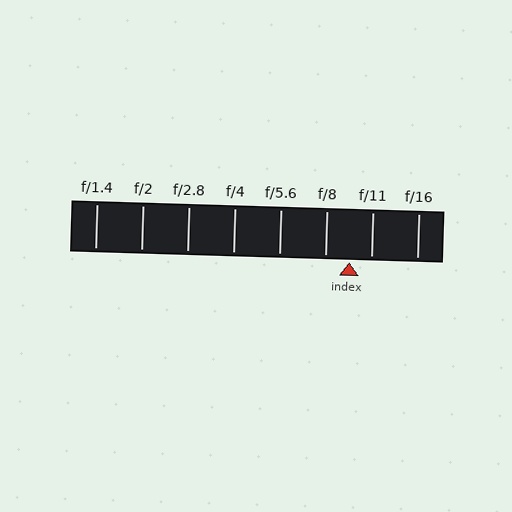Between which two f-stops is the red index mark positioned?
The index mark is between f/8 and f/11.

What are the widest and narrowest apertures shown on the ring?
The widest aperture shown is f/1.4 and the narrowest is f/16.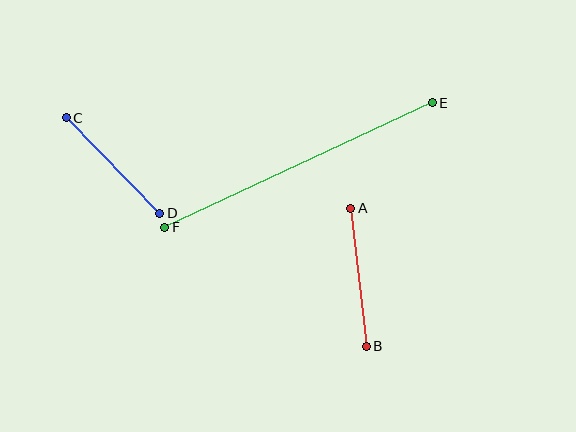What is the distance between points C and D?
The distance is approximately 134 pixels.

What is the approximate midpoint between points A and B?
The midpoint is at approximately (358, 277) pixels.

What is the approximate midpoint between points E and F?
The midpoint is at approximately (299, 165) pixels.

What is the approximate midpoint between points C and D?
The midpoint is at approximately (113, 166) pixels.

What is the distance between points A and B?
The distance is approximately 139 pixels.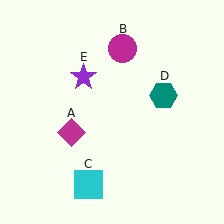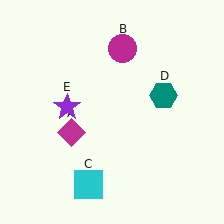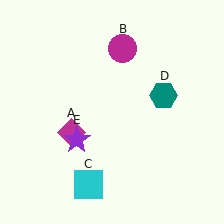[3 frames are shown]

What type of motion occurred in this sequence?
The purple star (object E) rotated counterclockwise around the center of the scene.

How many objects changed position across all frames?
1 object changed position: purple star (object E).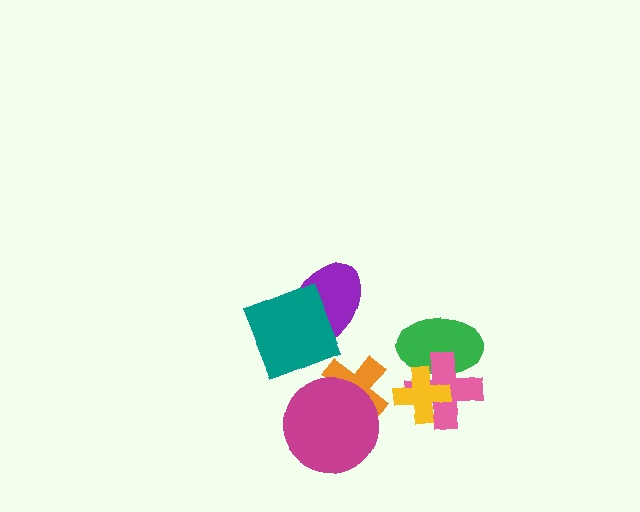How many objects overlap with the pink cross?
2 objects overlap with the pink cross.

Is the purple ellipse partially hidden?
Yes, it is partially covered by another shape.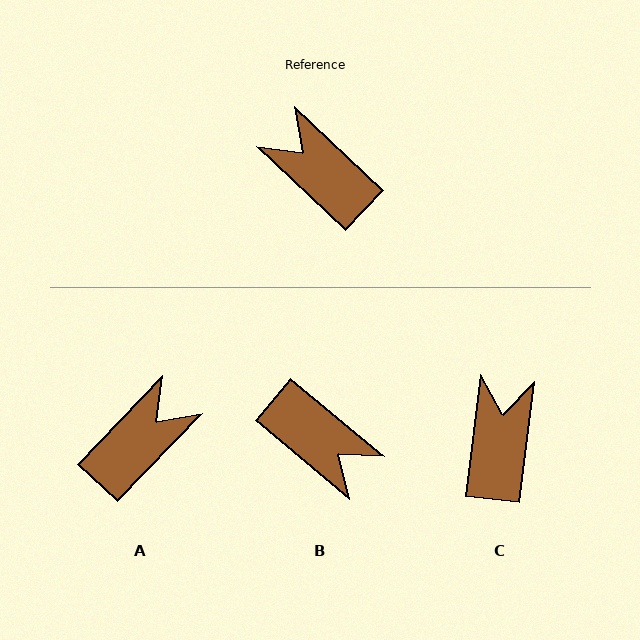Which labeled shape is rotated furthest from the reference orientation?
B, about 177 degrees away.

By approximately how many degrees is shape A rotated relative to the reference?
Approximately 90 degrees clockwise.